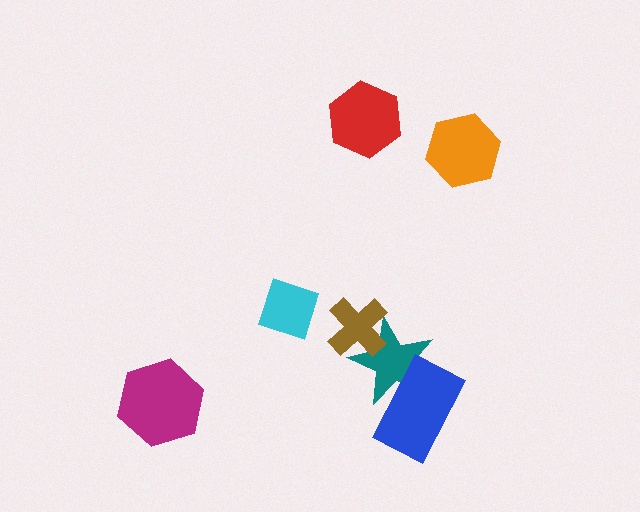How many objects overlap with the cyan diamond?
0 objects overlap with the cyan diamond.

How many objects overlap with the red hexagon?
0 objects overlap with the red hexagon.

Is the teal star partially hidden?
Yes, it is partially covered by another shape.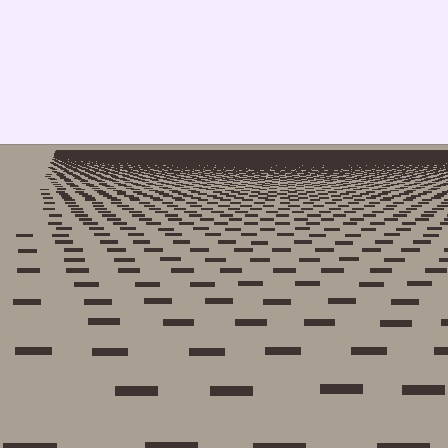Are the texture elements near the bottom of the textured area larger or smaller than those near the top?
Larger. Near the bottom, elements are closer to the viewer and appear at a bigger on-screen size.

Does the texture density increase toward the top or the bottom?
Density increases toward the top.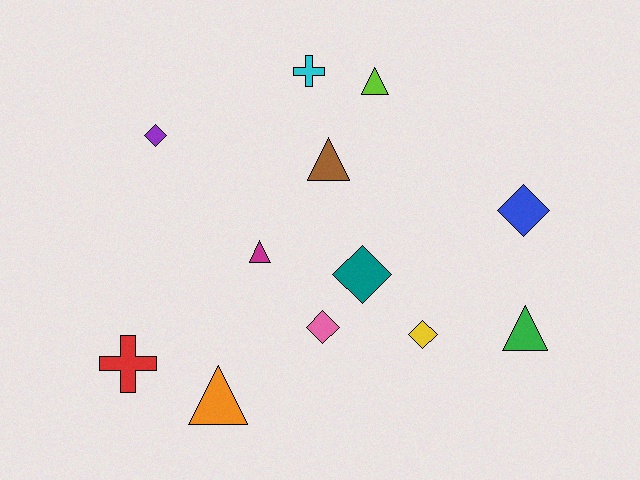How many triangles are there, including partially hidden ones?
There are 5 triangles.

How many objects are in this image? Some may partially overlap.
There are 12 objects.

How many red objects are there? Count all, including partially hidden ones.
There is 1 red object.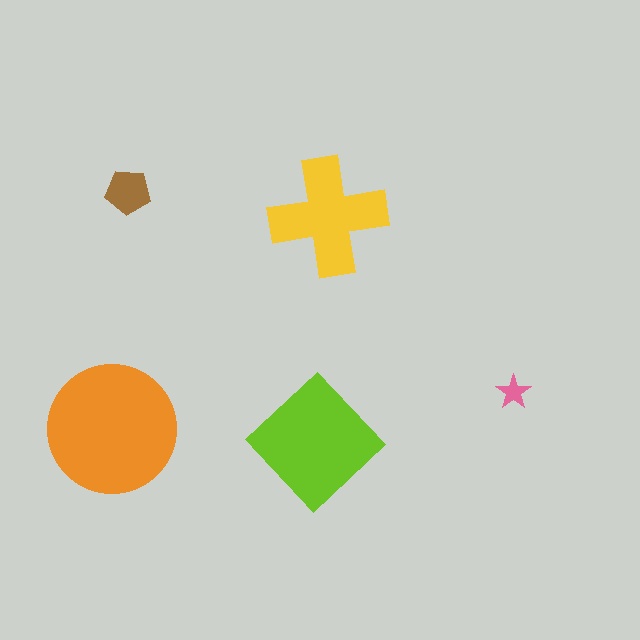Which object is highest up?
The brown pentagon is topmost.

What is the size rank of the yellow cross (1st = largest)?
3rd.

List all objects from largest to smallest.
The orange circle, the lime diamond, the yellow cross, the brown pentagon, the pink star.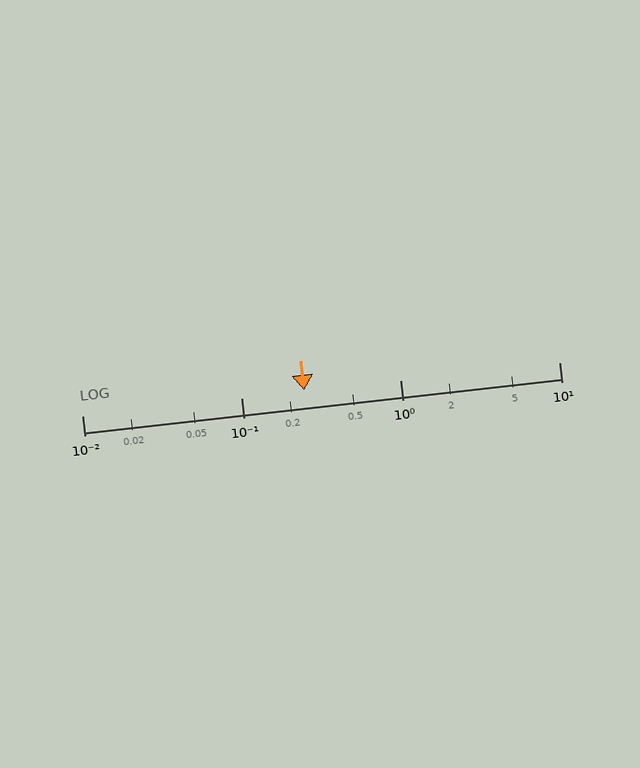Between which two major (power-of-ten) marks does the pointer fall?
The pointer is between 0.1 and 1.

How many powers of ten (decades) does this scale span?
The scale spans 3 decades, from 0.01 to 10.